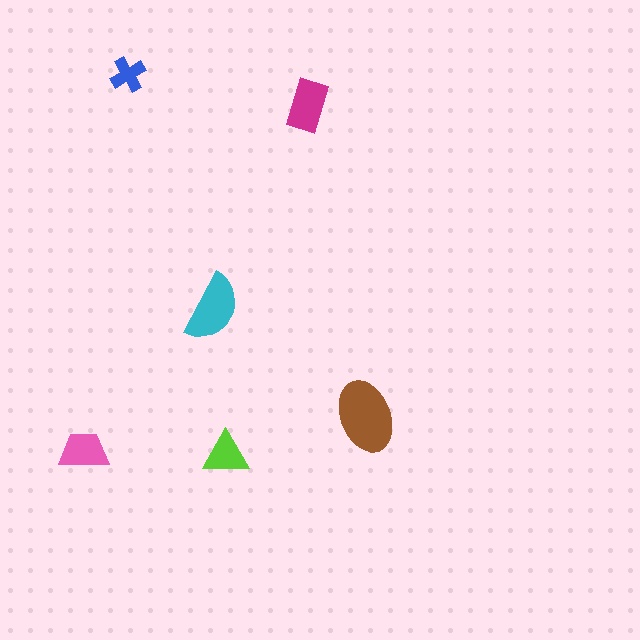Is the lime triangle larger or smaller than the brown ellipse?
Smaller.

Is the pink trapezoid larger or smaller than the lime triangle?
Larger.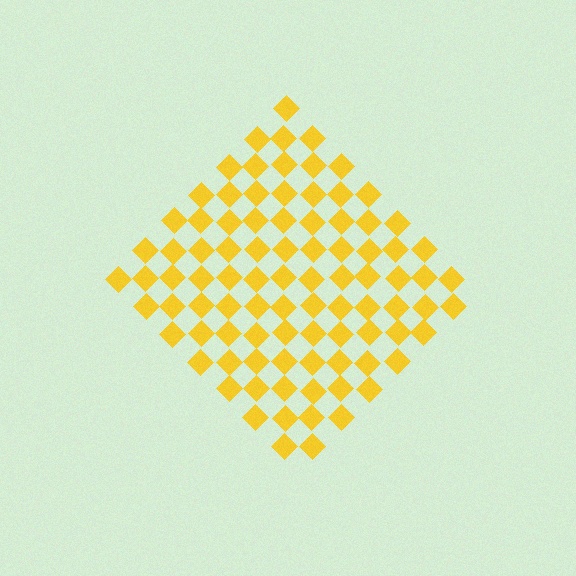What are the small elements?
The small elements are diamonds.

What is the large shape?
The large shape is a diamond.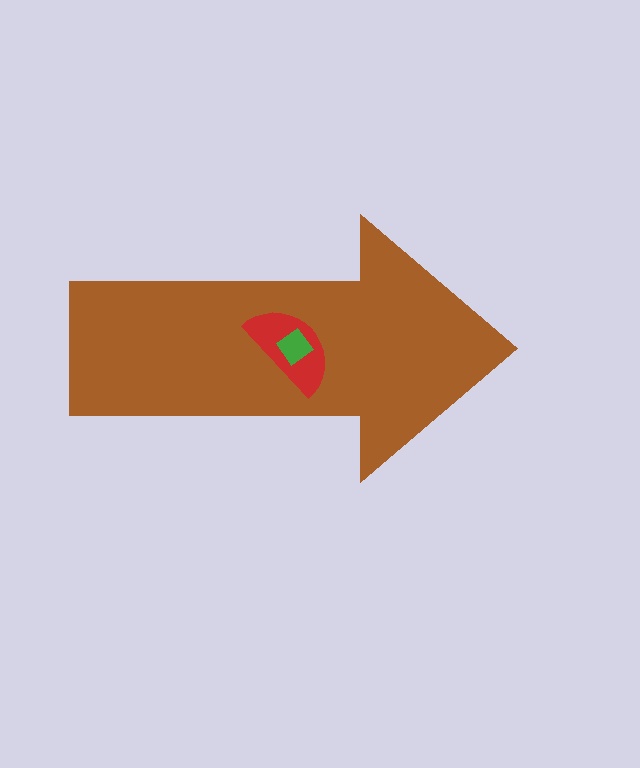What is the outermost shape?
The brown arrow.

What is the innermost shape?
The green diamond.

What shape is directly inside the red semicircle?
The green diamond.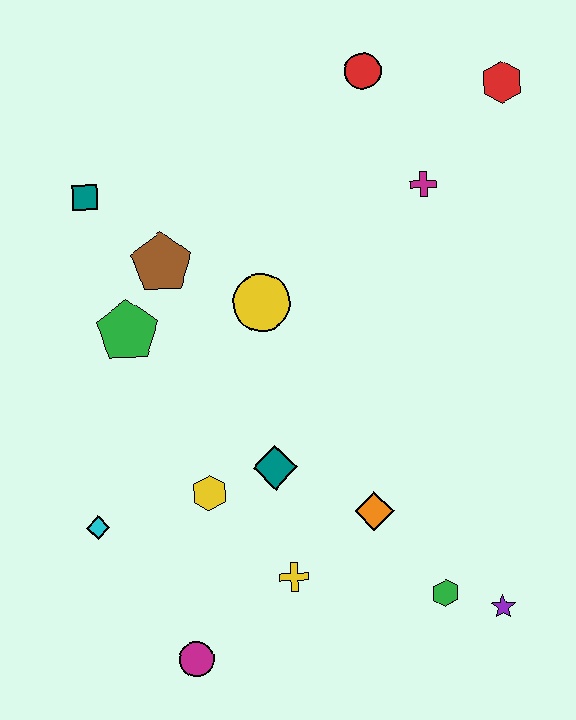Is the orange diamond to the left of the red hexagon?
Yes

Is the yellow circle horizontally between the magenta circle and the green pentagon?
No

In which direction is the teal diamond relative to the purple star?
The teal diamond is to the left of the purple star.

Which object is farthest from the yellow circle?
The purple star is farthest from the yellow circle.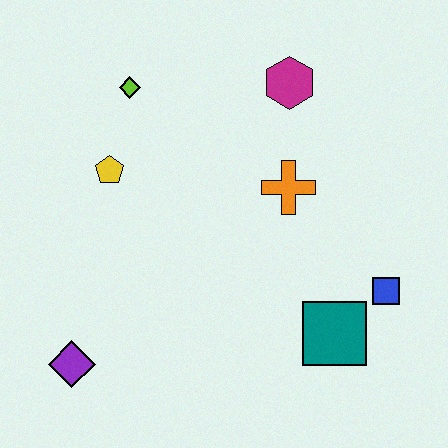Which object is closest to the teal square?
The blue square is closest to the teal square.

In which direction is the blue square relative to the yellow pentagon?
The blue square is to the right of the yellow pentagon.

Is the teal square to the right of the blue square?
No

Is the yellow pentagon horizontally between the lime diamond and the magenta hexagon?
No